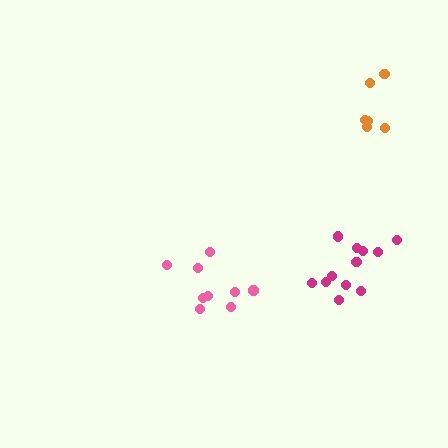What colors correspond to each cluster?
The clusters are colored: pink, orange, magenta.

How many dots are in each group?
Group 1: 9 dots, Group 2: 6 dots, Group 3: 12 dots (27 total).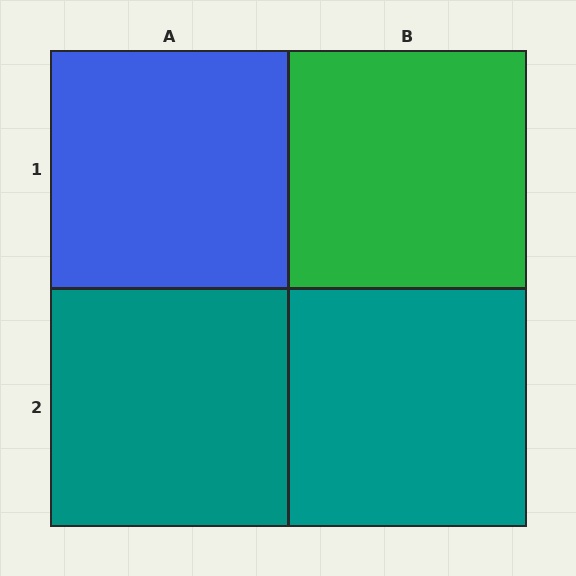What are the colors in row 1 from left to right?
Blue, green.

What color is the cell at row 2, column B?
Teal.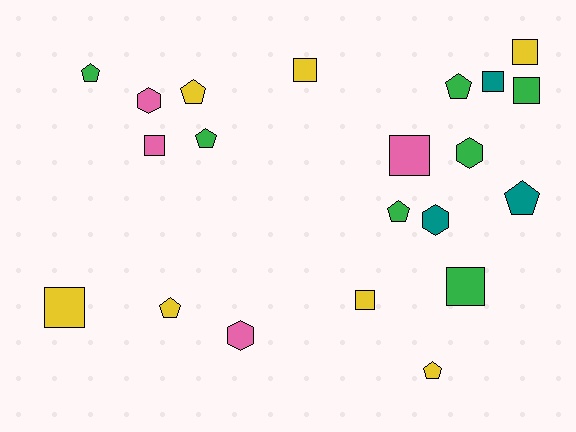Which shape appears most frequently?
Square, with 9 objects.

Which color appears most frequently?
Yellow, with 7 objects.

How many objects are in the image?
There are 21 objects.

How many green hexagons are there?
There is 1 green hexagon.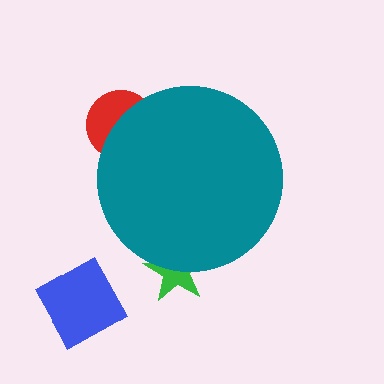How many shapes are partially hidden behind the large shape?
2 shapes are partially hidden.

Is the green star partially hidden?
Yes, the green star is partially hidden behind the teal circle.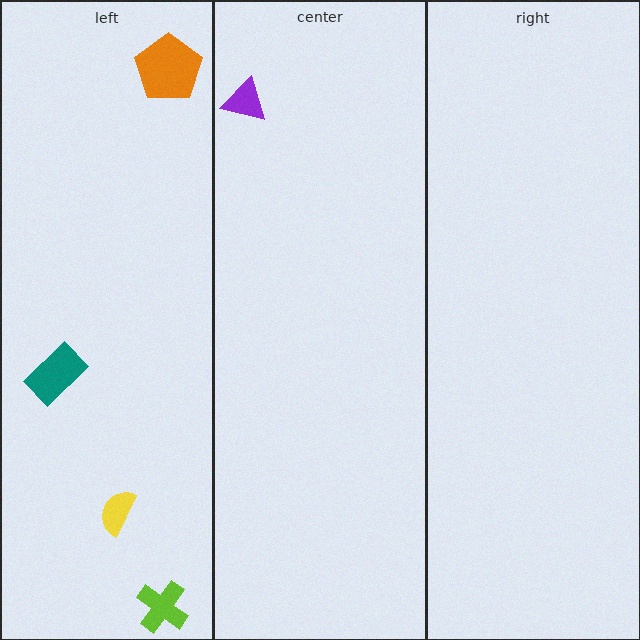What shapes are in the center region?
The purple triangle.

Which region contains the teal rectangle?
The left region.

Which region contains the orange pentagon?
The left region.